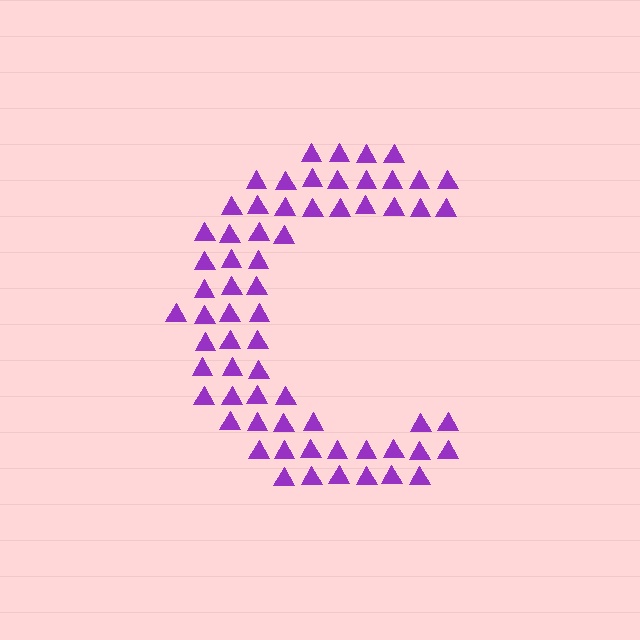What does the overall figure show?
The overall figure shows the letter C.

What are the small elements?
The small elements are triangles.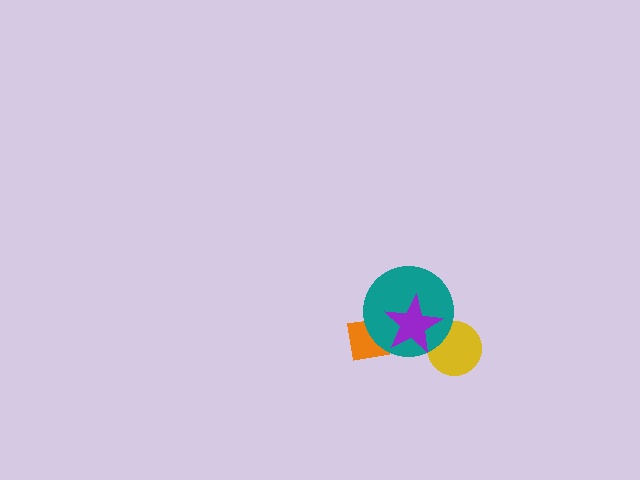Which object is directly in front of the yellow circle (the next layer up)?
The teal circle is directly in front of the yellow circle.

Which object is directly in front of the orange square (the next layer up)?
The teal circle is directly in front of the orange square.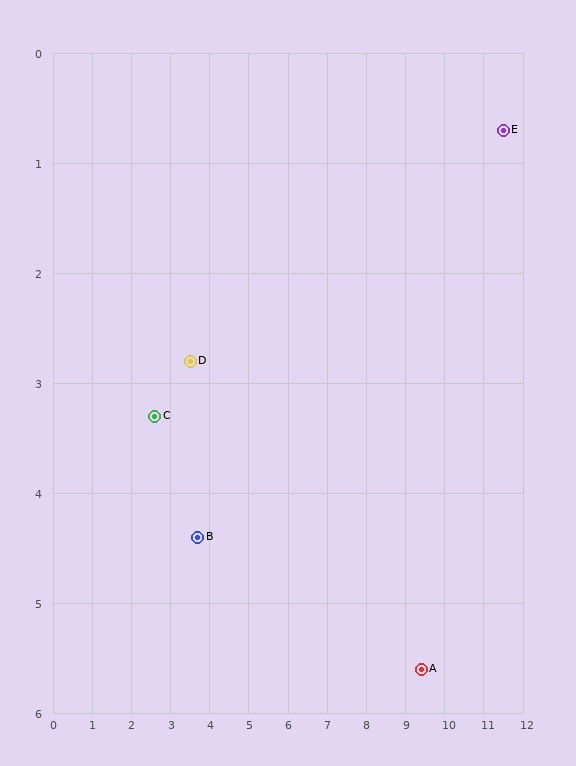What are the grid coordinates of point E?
Point E is at approximately (11.5, 0.7).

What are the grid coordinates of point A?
Point A is at approximately (9.4, 5.6).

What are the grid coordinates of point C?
Point C is at approximately (2.6, 3.3).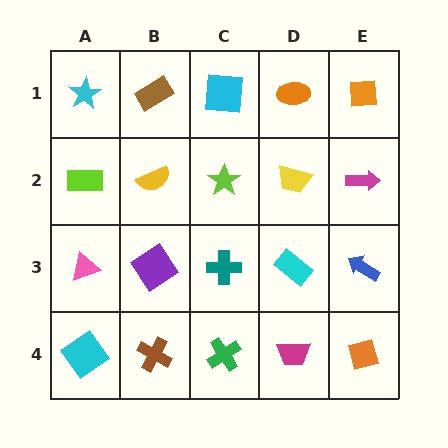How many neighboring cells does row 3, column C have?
4.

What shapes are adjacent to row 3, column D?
A yellow trapezoid (row 2, column D), a magenta trapezoid (row 4, column D), a teal cross (row 3, column C), a blue arrow (row 3, column E).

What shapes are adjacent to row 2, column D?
An orange ellipse (row 1, column D), a cyan rectangle (row 3, column D), a lime star (row 2, column C), a magenta arrow (row 2, column E).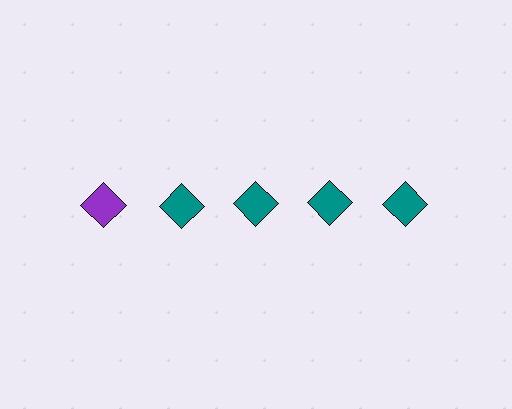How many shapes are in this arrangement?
There are 5 shapes arranged in a grid pattern.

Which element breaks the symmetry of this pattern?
The purple diamond in the top row, leftmost column breaks the symmetry. All other shapes are teal diamonds.